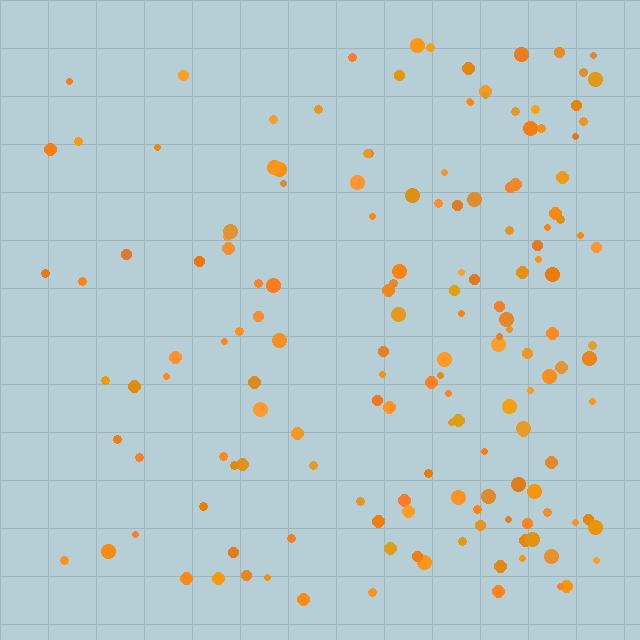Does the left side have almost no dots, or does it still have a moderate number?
Still a moderate number, just noticeably fewer than the right.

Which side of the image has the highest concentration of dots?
The right.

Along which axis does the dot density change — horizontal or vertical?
Horizontal.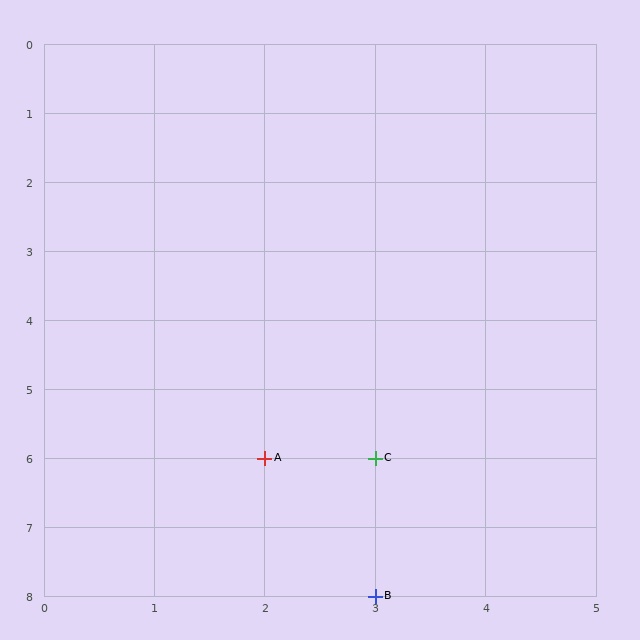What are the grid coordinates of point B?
Point B is at grid coordinates (3, 8).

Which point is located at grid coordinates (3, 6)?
Point C is at (3, 6).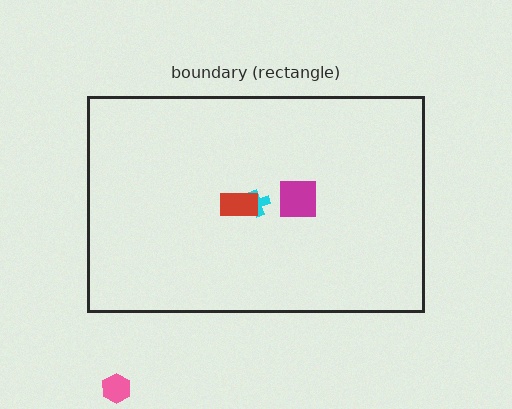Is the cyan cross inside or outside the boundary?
Inside.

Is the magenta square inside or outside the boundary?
Inside.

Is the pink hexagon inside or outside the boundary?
Outside.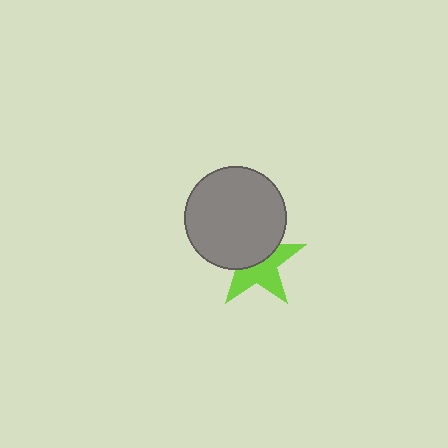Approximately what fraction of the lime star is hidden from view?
Roughly 49% of the lime star is hidden behind the gray circle.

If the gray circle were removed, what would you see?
You would see the complete lime star.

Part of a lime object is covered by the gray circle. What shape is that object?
It is a star.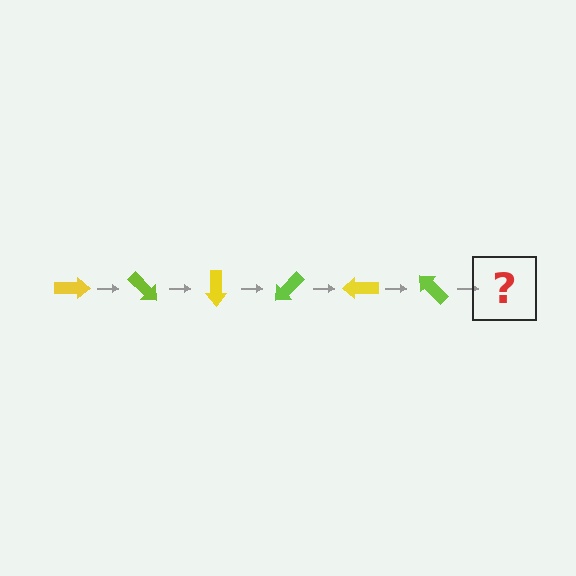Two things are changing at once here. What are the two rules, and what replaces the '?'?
The two rules are that it rotates 45 degrees each step and the color cycles through yellow and lime. The '?' should be a yellow arrow, rotated 270 degrees from the start.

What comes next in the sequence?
The next element should be a yellow arrow, rotated 270 degrees from the start.